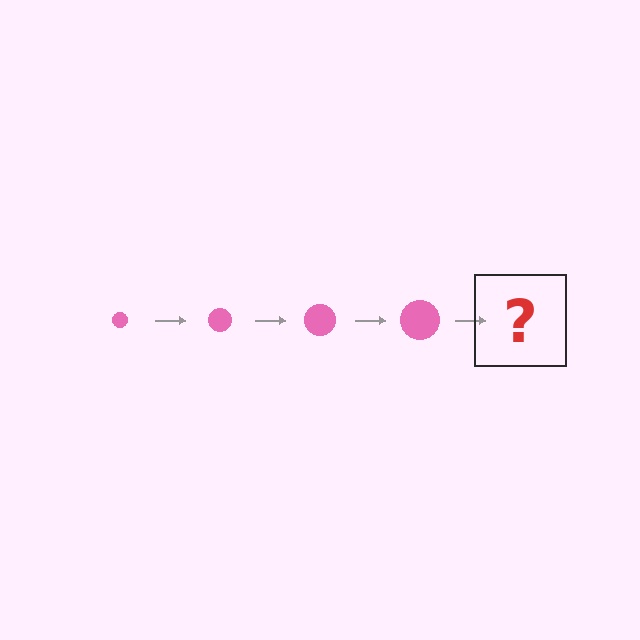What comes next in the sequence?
The next element should be a pink circle, larger than the previous one.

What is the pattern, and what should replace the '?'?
The pattern is that the circle gets progressively larger each step. The '?' should be a pink circle, larger than the previous one.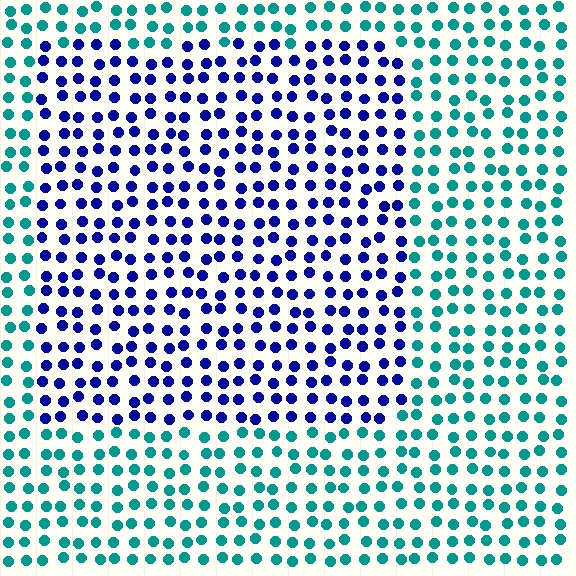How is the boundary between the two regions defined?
The boundary is defined purely by a slight shift in hue (about 61 degrees). Spacing, size, and orientation are identical on both sides.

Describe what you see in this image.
The image is filled with small teal elements in a uniform arrangement. A rectangle-shaped region is visible where the elements are tinted to a slightly different hue, forming a subtle color boundary.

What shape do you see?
I see a rectangle.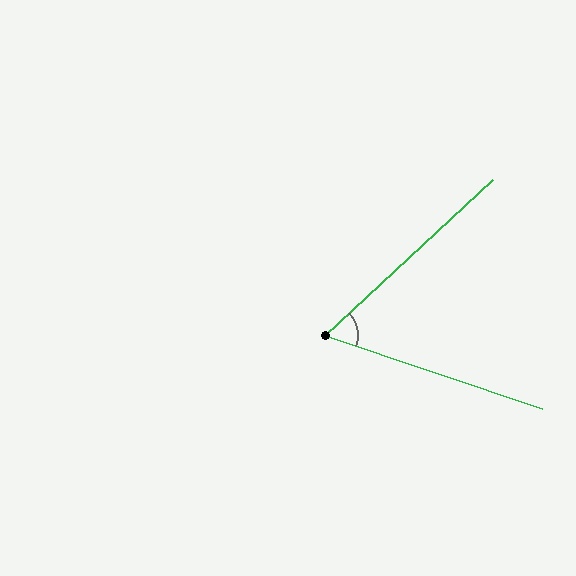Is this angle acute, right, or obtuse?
It is acute.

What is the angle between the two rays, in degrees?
Approximately 61 degrees.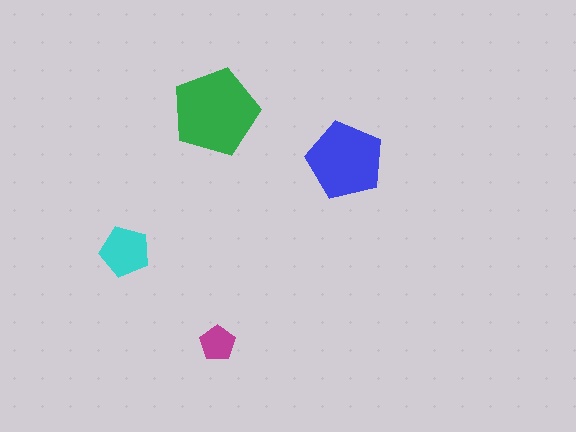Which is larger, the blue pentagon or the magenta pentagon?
The blue one.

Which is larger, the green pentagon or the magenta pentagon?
The green one.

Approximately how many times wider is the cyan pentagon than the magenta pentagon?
About 1.5 times wider.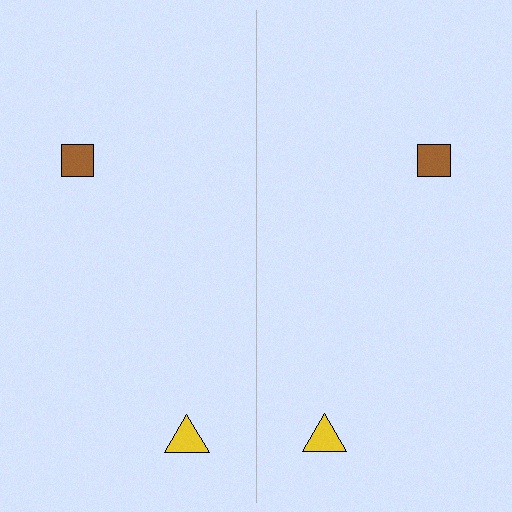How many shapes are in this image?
There are 4 shapes in this image.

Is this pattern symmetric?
Yes, this pattern has bilateral (reflection) symmetry.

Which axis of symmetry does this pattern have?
The pattern has a vertical axis of symmetry running through the center of the image.